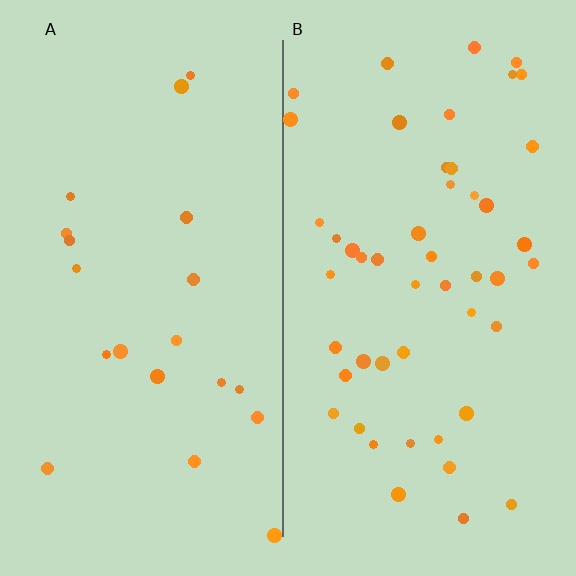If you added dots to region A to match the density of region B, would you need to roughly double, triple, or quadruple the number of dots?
Approximately double.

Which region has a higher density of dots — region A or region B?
B (the right).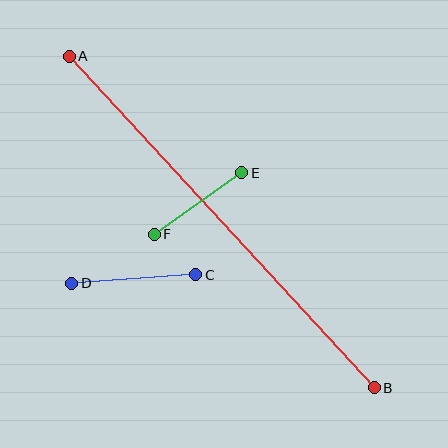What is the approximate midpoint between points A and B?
The midpoint is at approximately (222, 222) pixels.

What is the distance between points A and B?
The distance is approximately 450 pixels.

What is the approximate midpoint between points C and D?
The midpoint is at approximately (134, 279) pixels.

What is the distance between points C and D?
The distance is approximately 124 pixels.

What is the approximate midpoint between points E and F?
The midpoint is at approximately (198, 204) pixels.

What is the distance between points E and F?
The distance is approximately 107 pixels.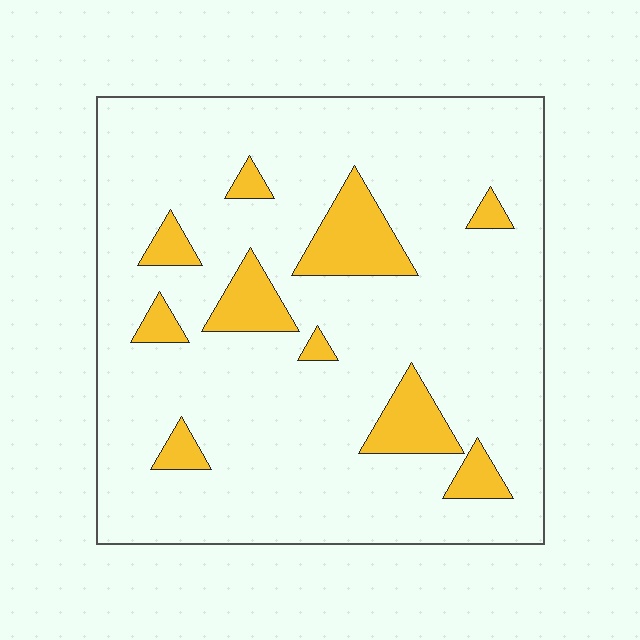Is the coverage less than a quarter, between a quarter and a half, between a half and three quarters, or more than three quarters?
Less than a quarter.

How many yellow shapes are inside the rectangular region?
10.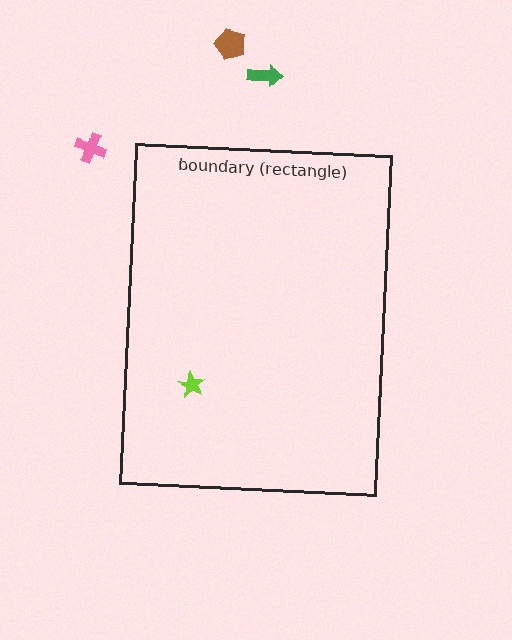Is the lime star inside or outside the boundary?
Inside.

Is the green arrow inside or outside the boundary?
Outside.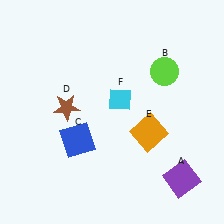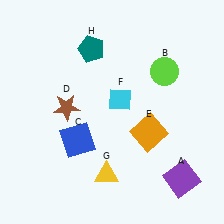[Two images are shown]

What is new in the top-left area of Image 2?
A teal pentagon (H) was added in the top-left area of Image 2.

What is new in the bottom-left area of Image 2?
A yellow triangle (G) was added in the bottom-left area of Image 2.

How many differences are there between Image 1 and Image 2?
There are 2 differences between the two images.